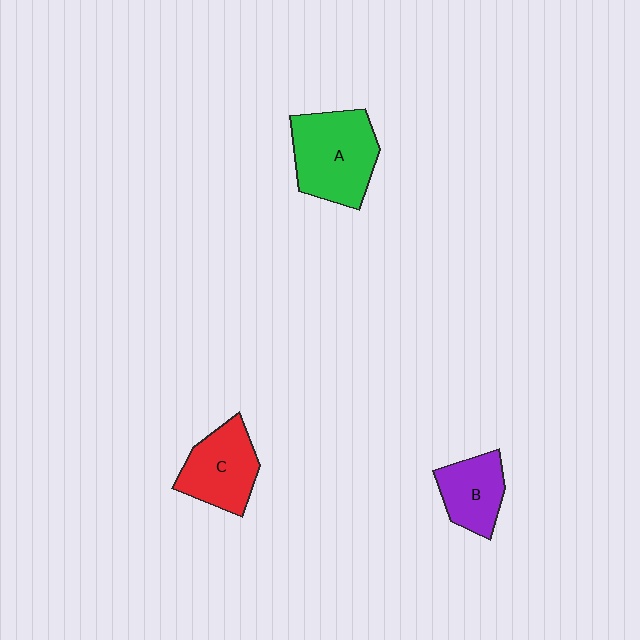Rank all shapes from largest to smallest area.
From largest to smallest: A (green), C (red), B (purple).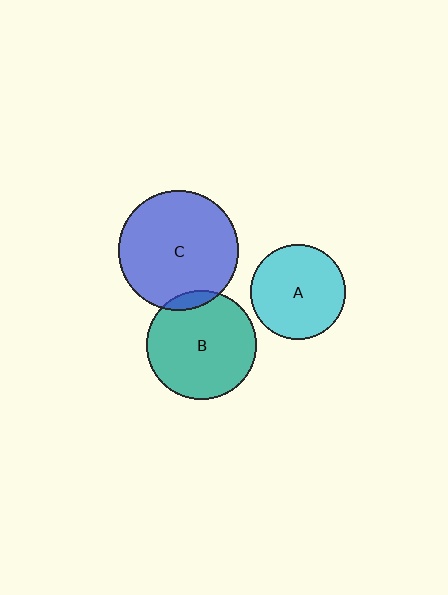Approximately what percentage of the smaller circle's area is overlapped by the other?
Approximately 10%.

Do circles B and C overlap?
Yes.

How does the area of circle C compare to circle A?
Approximately 1.6 times.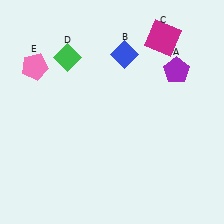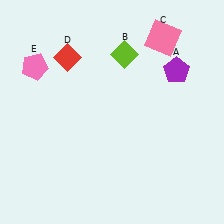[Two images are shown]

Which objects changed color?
B changed from blue to lime. C changed from magenta to pink. D changed from green to red.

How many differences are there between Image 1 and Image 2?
There are 3 differences between the two images.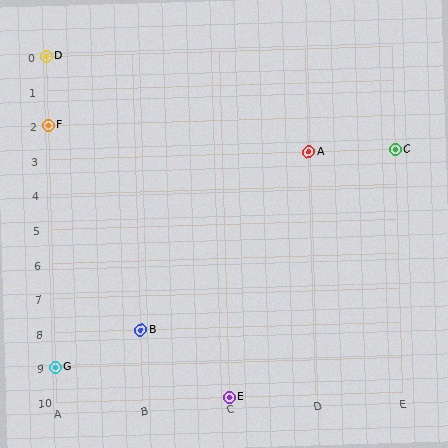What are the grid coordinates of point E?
Point E is at grid coordinates (C, 10).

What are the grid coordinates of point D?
Point D is at grid coordinates (A, 0).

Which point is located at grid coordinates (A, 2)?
Point F is at (A, 2).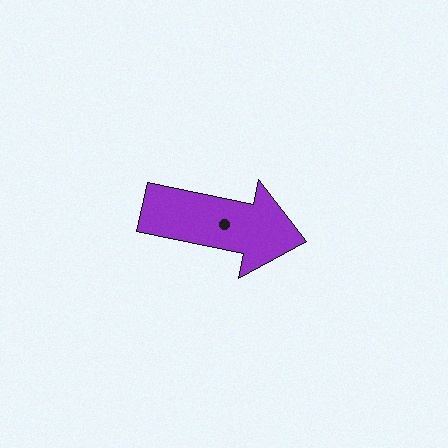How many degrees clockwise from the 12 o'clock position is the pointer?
Approximately 102 degrees.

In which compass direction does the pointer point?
East.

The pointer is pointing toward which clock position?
Roughly 3 o'clock.